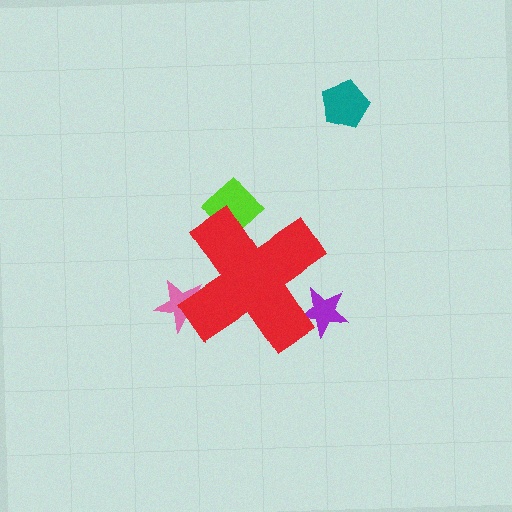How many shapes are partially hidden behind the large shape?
3 shapes are partially hidden.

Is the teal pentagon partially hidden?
No, the teal pentagon is fully visible.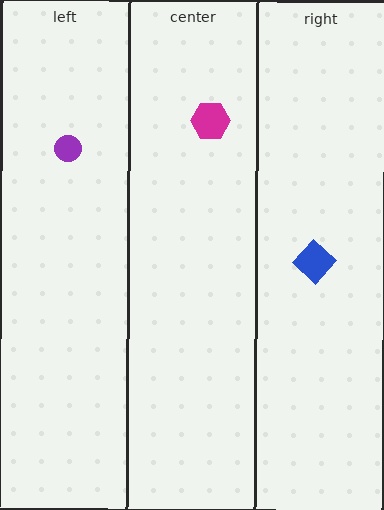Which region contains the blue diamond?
The right region.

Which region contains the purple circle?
The left region.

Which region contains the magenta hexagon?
The center region.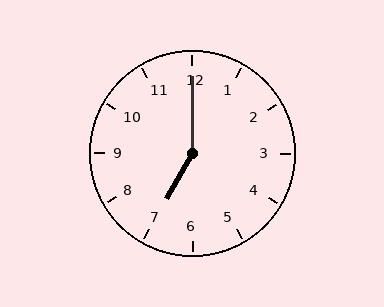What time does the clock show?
7:00.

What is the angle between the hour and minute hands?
Approximately 150 degrees.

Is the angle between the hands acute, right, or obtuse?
It is obtuse.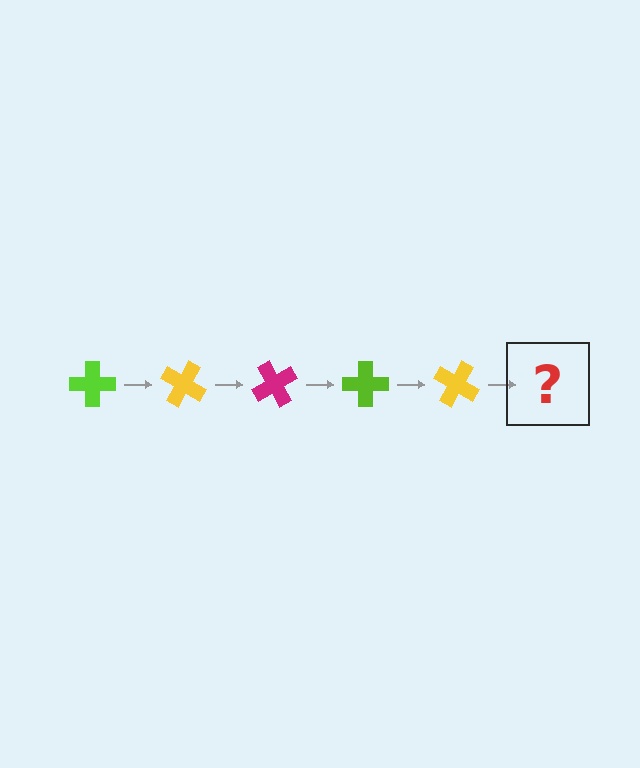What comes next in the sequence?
The next element should be a magenta cross, rotated 150 degrees from the start.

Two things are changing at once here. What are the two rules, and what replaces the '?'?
The two rules are that it rotates 30 degrees each step and the color cycles through lime, yellow, and magenta. The '?' should be a magenta cross, rotated 150 degrees from the start.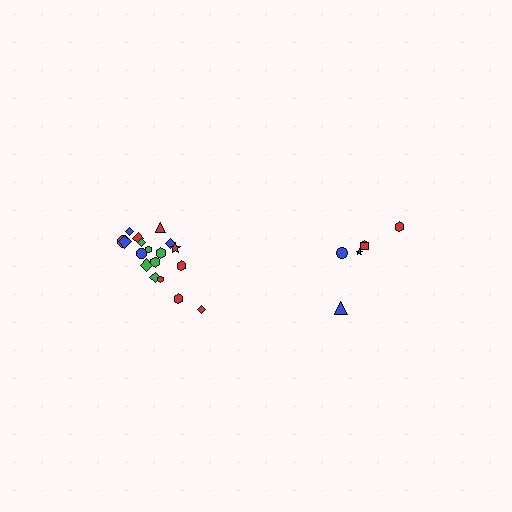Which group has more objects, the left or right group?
The left group.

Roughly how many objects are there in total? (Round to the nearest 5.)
Roughly 25 objects in total.